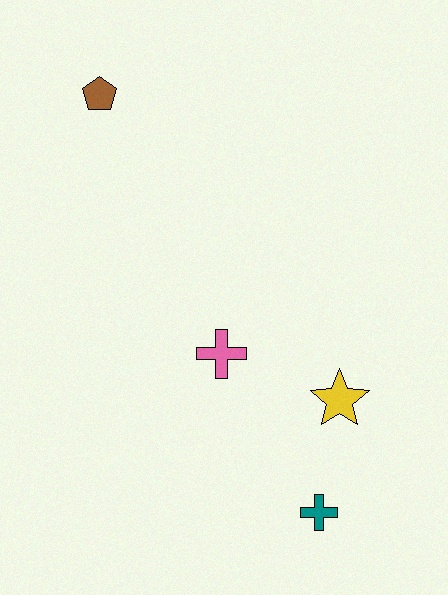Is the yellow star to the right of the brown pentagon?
Yes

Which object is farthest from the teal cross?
The brown pentagon is farthest from the teal cross.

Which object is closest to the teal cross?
The yellow star is closest to the teal cross.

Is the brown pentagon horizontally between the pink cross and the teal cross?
No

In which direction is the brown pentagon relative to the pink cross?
The brown pentagon is above the pink cross.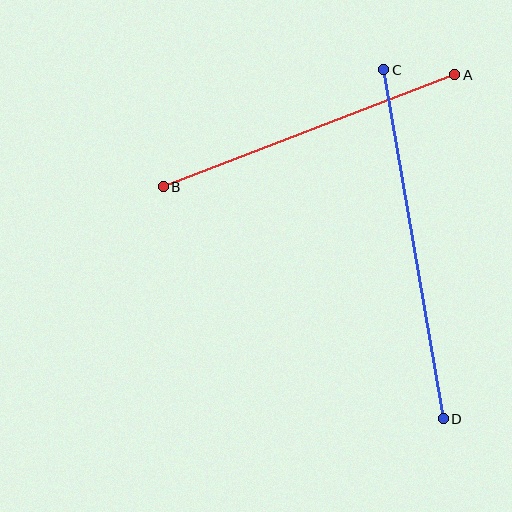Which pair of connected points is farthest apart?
Points C and D are farthest apart.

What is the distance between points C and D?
The distance is approximately 354 pixels.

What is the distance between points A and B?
The distance is approximately 312 pixels.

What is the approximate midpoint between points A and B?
The midpoint is at approximately (309, 131) pixels.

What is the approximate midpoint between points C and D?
The midpoint is at approximately (414, 244) pixels.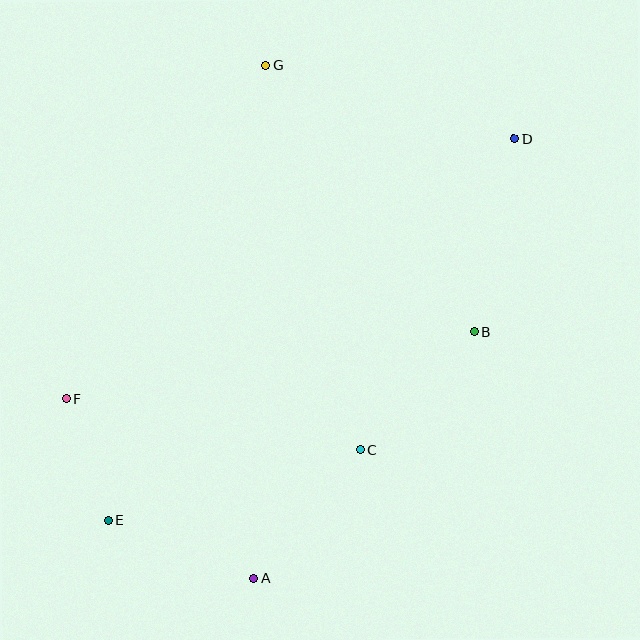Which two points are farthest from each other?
Points D and E are farthest from each other.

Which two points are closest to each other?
Points E and F are closest to each other.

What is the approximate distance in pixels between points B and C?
The distance between B and C is approximately 164 pixels.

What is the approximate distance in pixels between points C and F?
The distance between C and F is approximately 298 pixels.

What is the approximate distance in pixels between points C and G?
The distance between C and G is approximately 395 pixels.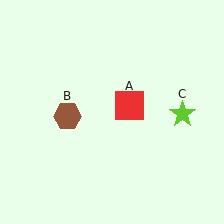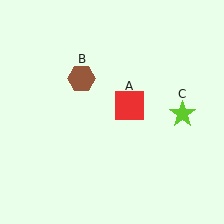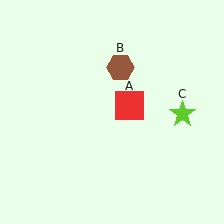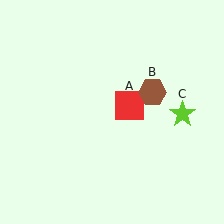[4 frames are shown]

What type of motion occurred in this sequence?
The brown hexagon (object B) rotated clockwise around the center of the scene.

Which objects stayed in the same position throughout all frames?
Red square (object A) and lime star (object C) remained stationary.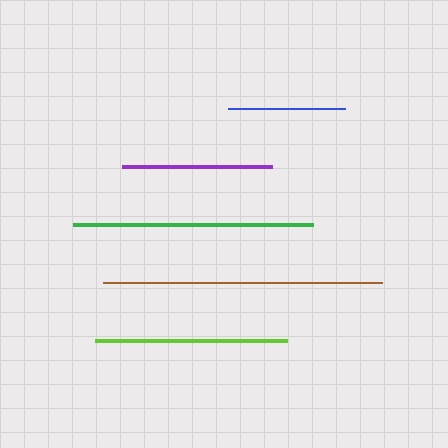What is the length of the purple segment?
The purple segment is approximately 149 pixels long.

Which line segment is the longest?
The brown line is the longest at approximately 279 pixels.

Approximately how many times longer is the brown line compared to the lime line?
The brown line is approximately 1.5 times the length of the lime line.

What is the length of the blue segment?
The blue segment is approximately 117 pixels long.